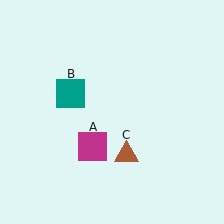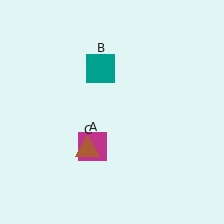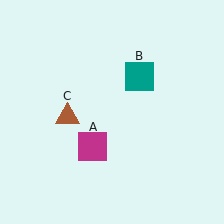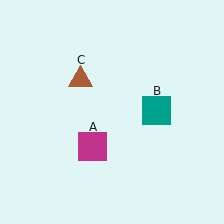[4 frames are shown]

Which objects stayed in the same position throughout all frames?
Magenta square (object A) remained stationary.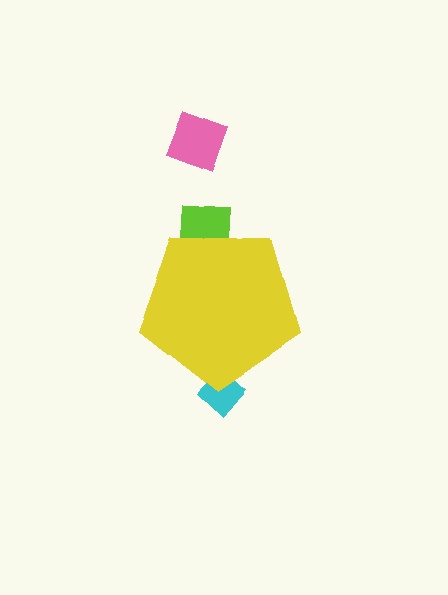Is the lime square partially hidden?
Yes, the lime square is partially hidden behind the yellow pentagon.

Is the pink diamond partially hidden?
No, the pink diamond is fully visible.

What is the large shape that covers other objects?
A yellow pentagon.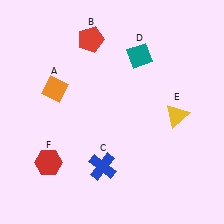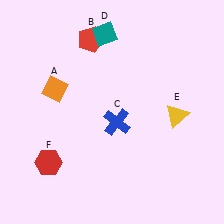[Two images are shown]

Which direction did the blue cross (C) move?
The blue cross (C) moved up.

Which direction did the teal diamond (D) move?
The teal diamond (D) moved left.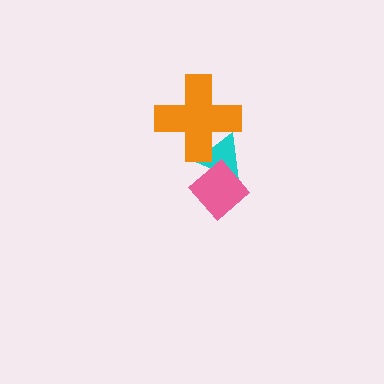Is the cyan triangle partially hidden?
Yes, it is partially covered by another shape.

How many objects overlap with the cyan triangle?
2 objects overlap with the cyan triangle.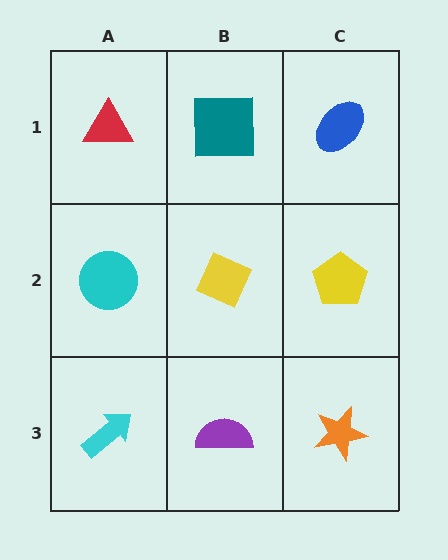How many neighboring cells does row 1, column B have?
3.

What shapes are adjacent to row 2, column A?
A red triangle (row 1, column A), a cyan arrow (row 3, column A), a yellow diamond (row 2, column B).